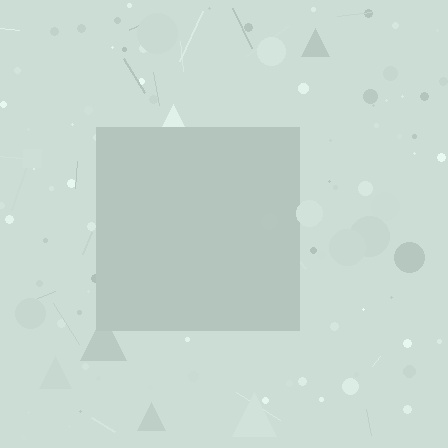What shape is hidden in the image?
A square is hidden in the image.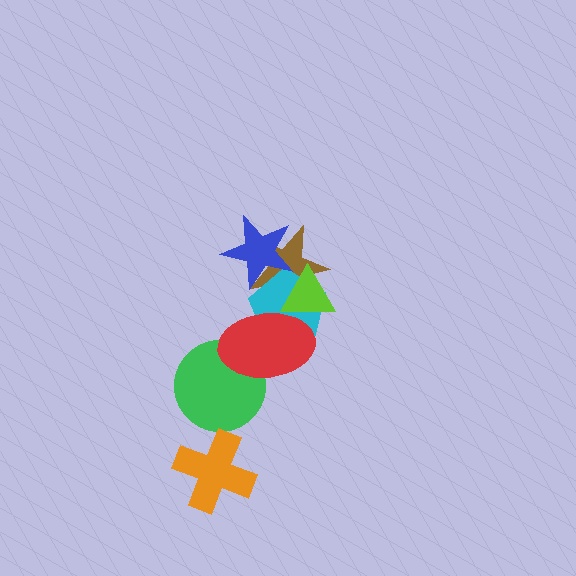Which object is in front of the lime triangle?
The red ellipse is in front of the lime triangle.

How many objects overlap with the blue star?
2 objects overlap with the blue star.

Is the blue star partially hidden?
No, no other shape covers it.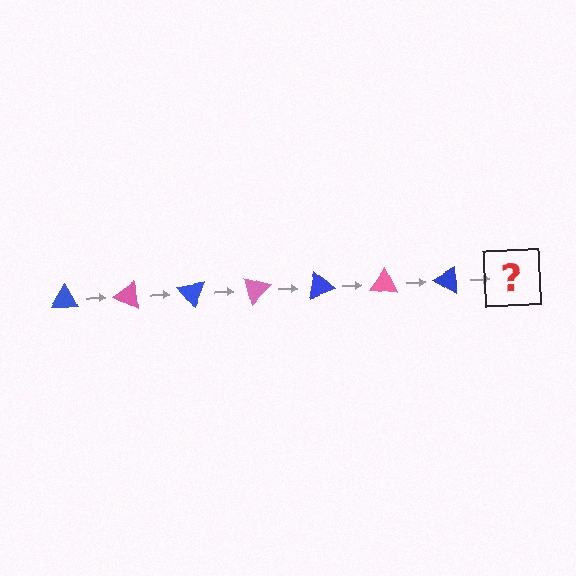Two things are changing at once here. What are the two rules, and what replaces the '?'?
The two rules are that it rotates 25 degrees each step and the color cycles through blue and pink. The '?' should be a pink triangle, rotated 175 degrees from the start.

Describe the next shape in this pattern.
It should be a pink triangle, rotated 175 degrees from the start.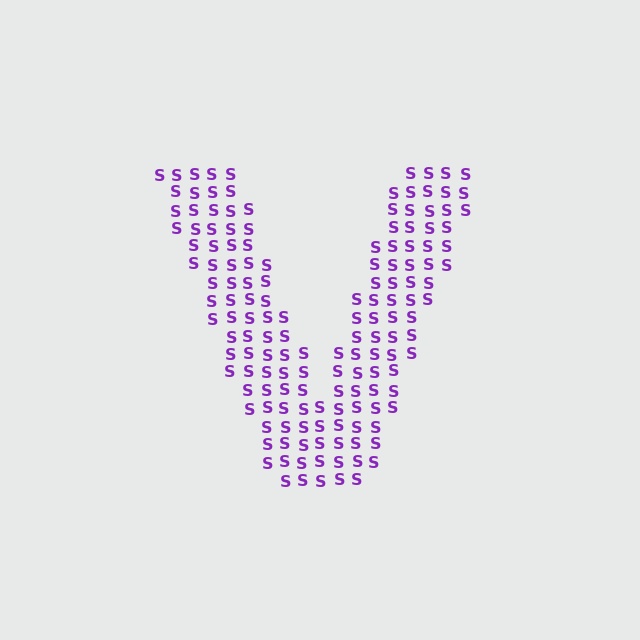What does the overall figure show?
The overall figure shows the letter V.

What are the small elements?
The small elements are letter S's.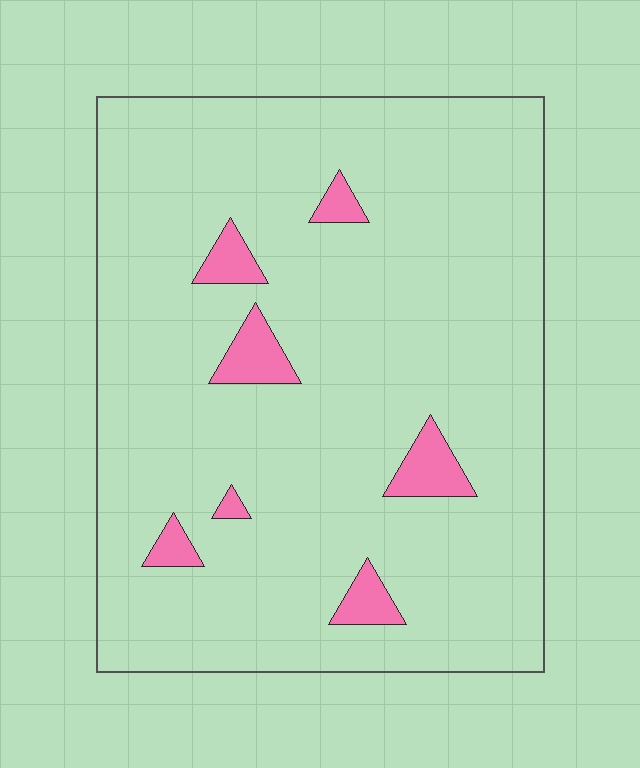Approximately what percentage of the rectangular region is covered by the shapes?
Approximately 5%.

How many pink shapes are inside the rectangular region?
7.